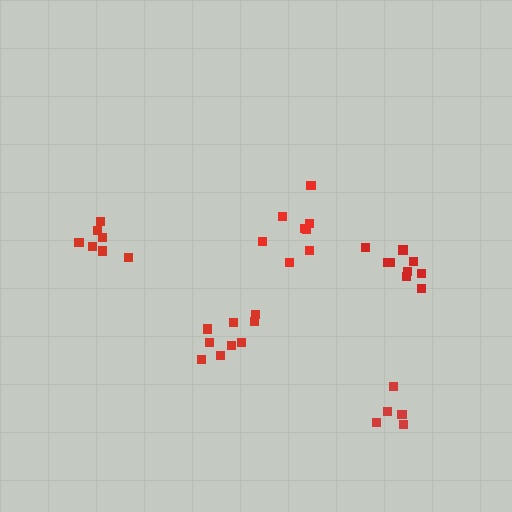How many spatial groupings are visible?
There are 5 spatial groupings.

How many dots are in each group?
Group 1: 5 dots, Group 2: 8 dots, Group 3: 7 dots, Group 4: 9 dots, Group 5: 9 dots (38 total).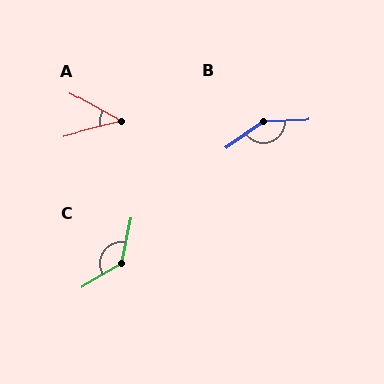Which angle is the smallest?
A, at approximately 43 degrees.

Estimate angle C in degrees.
Approximately 132 degrees.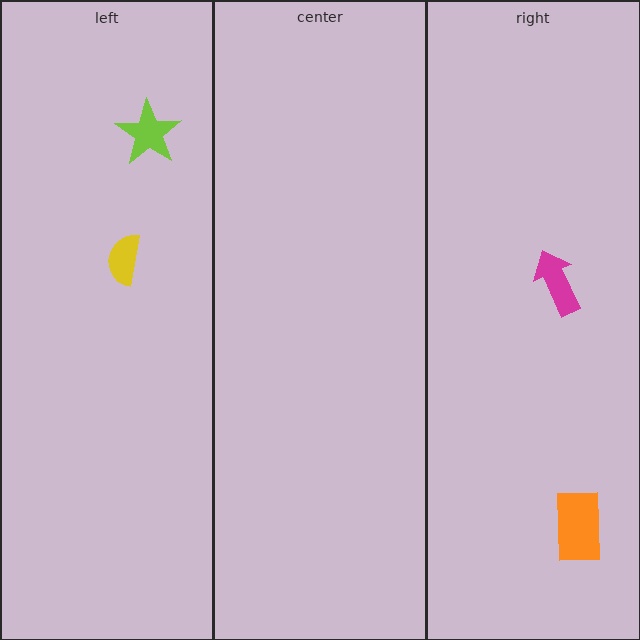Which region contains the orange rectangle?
The right region.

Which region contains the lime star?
The left region.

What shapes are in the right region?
The magenta arrow, the orange rectangle.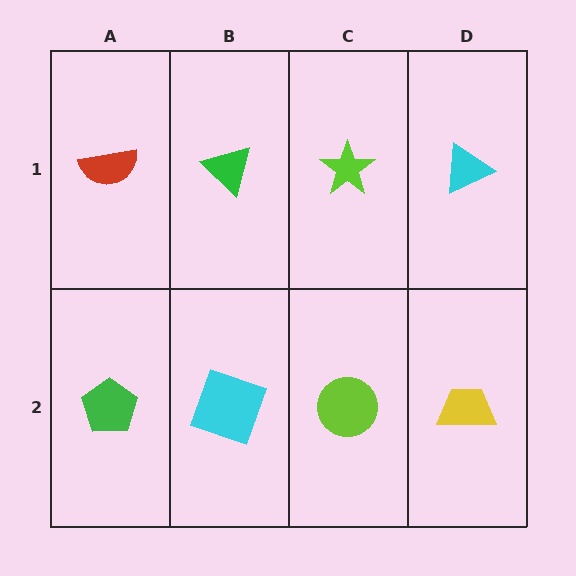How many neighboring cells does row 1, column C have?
3.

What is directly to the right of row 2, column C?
A yellow trapezoid.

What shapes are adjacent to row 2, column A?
A red semicircle (row 1, column A), a cyan square (row 2, column B).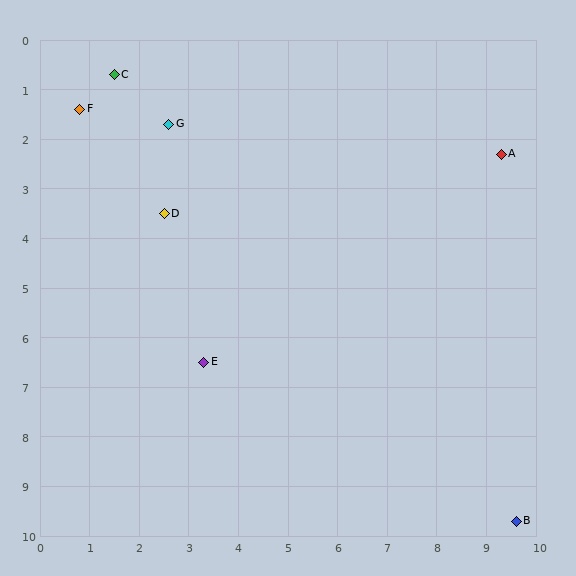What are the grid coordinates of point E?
Point E is at approximately (3.3, 6.5).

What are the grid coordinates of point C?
Point C is at approximately (1.5, 0.7).